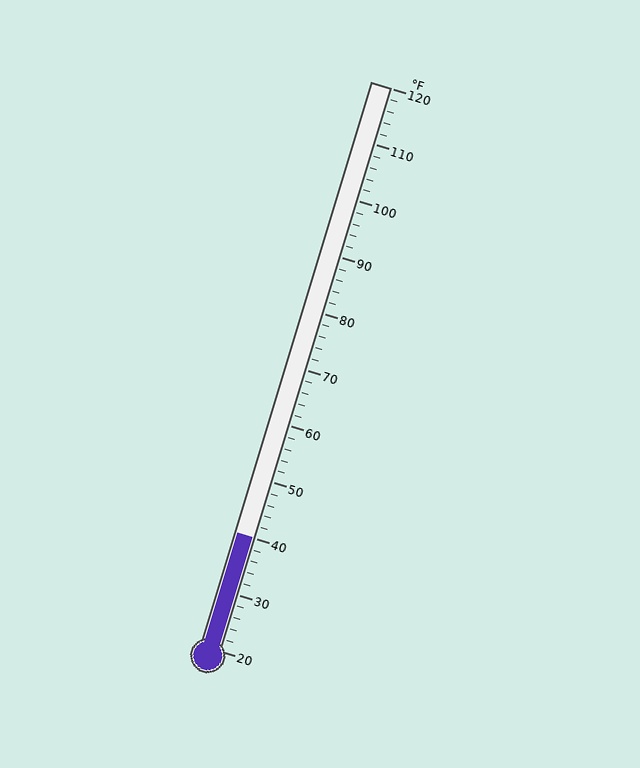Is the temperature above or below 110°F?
The temperature is below 110°F.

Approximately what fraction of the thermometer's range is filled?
The thermometer is filled to approximately 20% of its range.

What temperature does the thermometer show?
The thermometer shows approximately 40°F.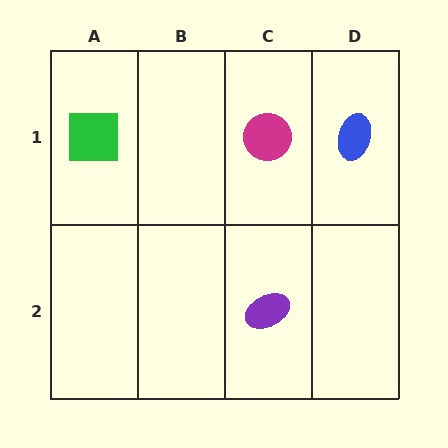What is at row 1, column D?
A blue ellipse.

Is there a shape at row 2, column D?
No, that cell is empty.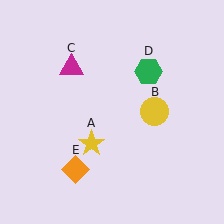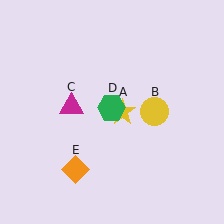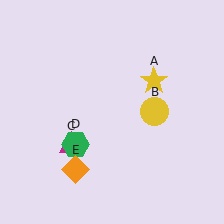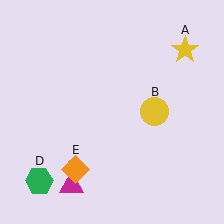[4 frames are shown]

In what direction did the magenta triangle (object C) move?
The magenta triangle (object C) moved down.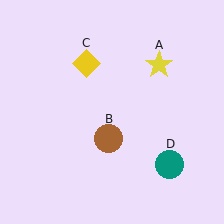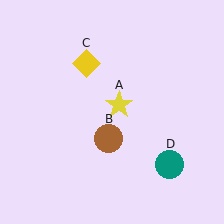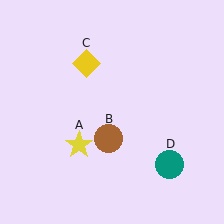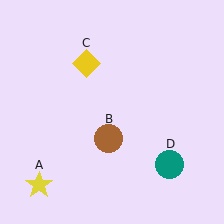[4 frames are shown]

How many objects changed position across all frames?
1 object changed position: yellow star (object A).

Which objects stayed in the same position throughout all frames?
Brown circle (object B) and yellow diamond (object C) and teal circle (object D) remained stationary.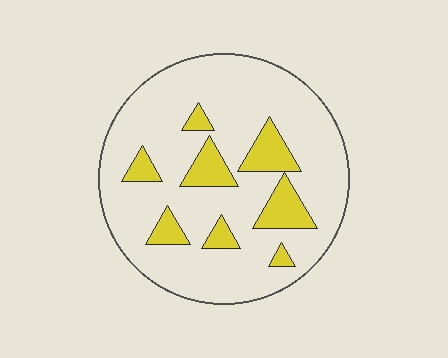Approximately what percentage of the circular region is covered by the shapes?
Approximately 15%.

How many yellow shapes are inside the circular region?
8.